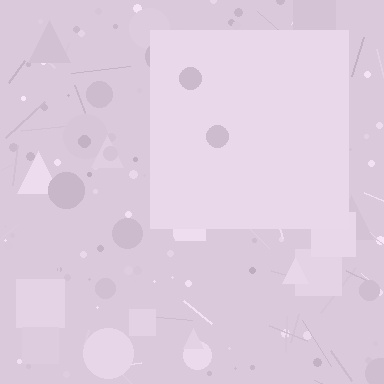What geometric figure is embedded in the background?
A square is embedded in the background.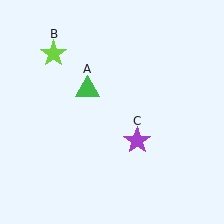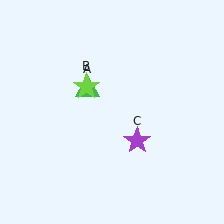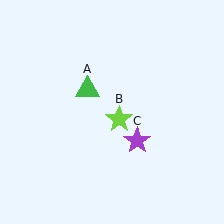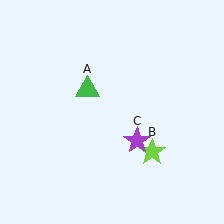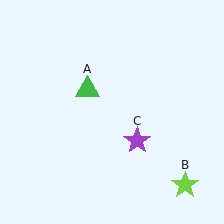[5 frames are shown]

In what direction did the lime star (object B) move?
The lime star (object B) moved down and to the right.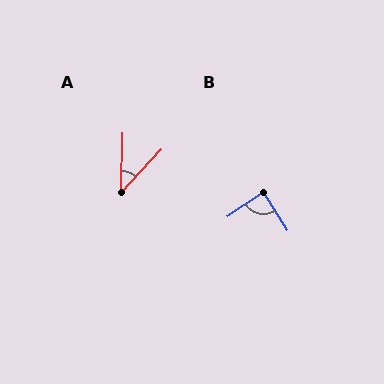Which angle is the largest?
B, at approximately 88 degrees.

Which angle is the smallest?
A, at approximately 41 degrees.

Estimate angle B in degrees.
Approximately 88 degrees.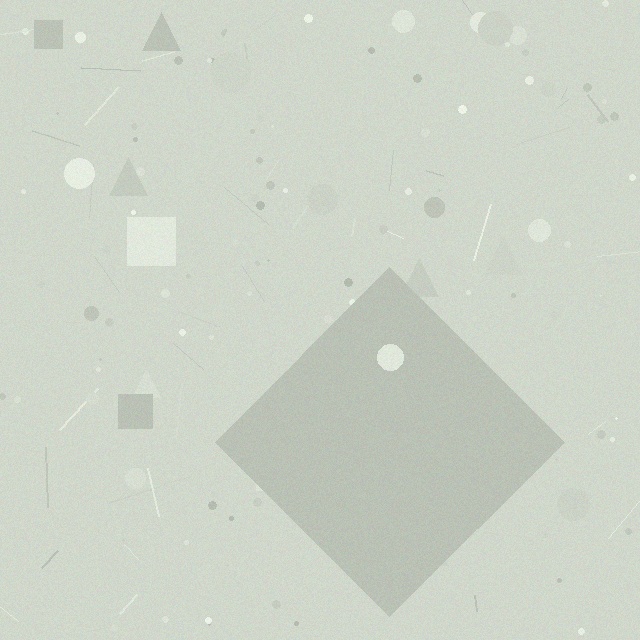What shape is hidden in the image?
A diamond is hidden in the image.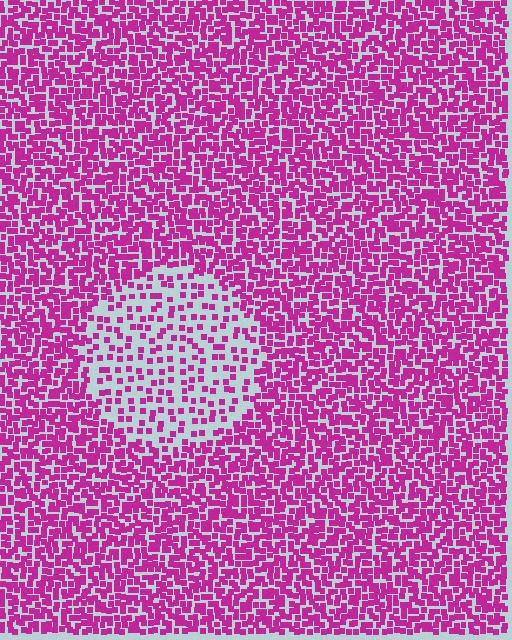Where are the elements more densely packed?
The elements are more densely packed outside the circle boundary.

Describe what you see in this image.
The image contains small magenta elements arranged at two different densities. A circle-shaped region is visible where the elements are less densely packed than the surrounding area.